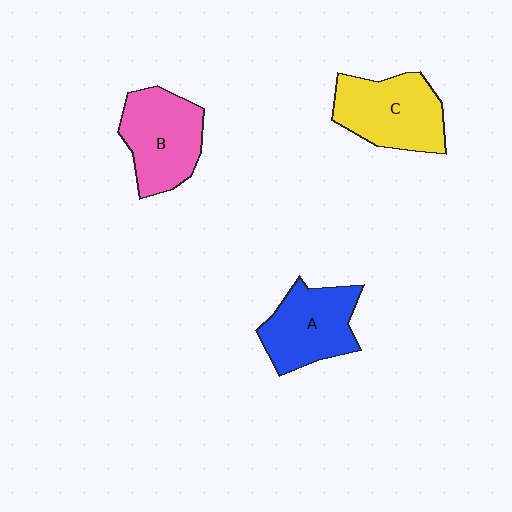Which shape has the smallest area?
Shape A (blue).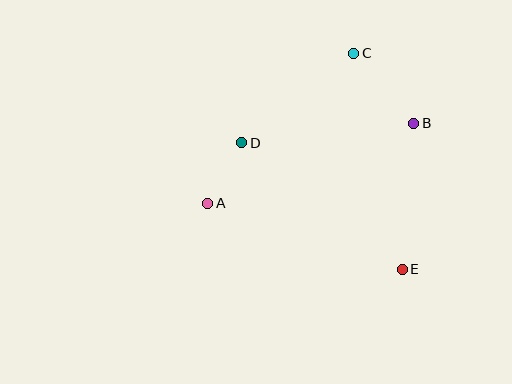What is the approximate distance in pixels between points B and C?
The distance between B and C is approximately 92 pixels.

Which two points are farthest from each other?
Points C and E are farthest from each other.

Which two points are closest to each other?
Points A and D are closest to each other.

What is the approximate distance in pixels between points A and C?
The distance between A and C is approximately 209 pixels.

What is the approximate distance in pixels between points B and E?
The distance between B and E is approximately 146 pixels.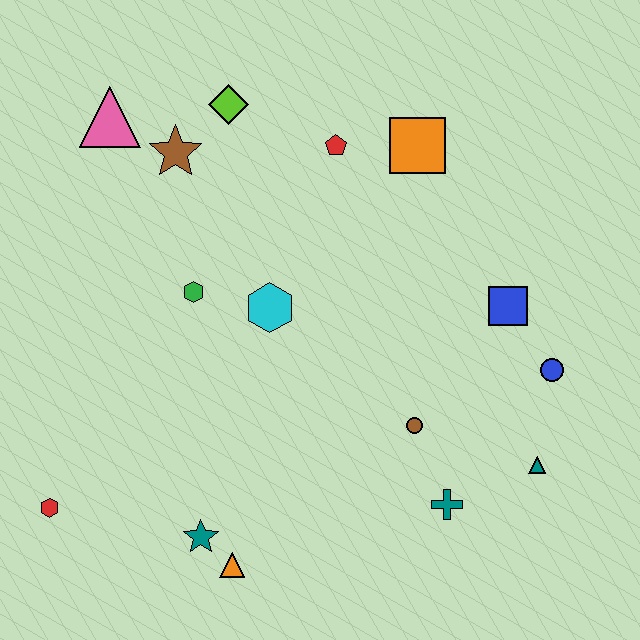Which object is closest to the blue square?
The blue circle is closest to the blue square.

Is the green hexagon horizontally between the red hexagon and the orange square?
Yes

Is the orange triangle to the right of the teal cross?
No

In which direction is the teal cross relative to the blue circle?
The teal cross is below the blue circle.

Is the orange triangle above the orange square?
No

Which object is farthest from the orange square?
The red hexagon is farthest from the orange square.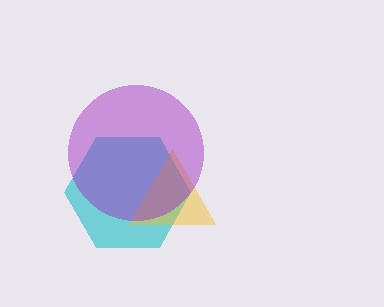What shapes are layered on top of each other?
The layered shapes are: a cyan hexagon, a yellow triangle, a purple circle.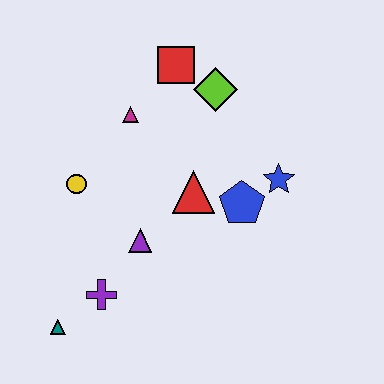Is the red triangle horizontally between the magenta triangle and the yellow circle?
No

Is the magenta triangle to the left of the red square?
Yes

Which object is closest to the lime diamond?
The red square is closest to the lime diamond.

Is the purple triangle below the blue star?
Yes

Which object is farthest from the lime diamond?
The teal triangle is farthest from the lime diamond.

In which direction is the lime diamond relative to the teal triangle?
The lime diamond is above the teal triangle.